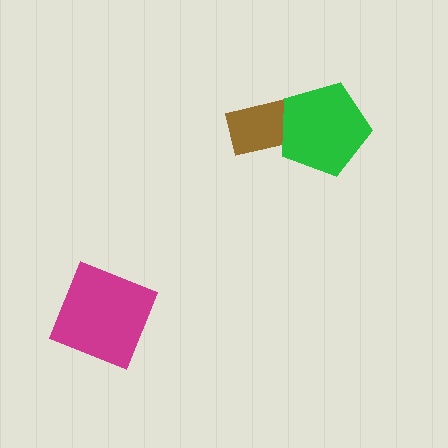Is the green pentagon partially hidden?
No, no other shape covers it.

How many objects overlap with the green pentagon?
1 object overlaps with the green pentagon.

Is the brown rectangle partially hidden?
Yes, it is partially covered by another shape.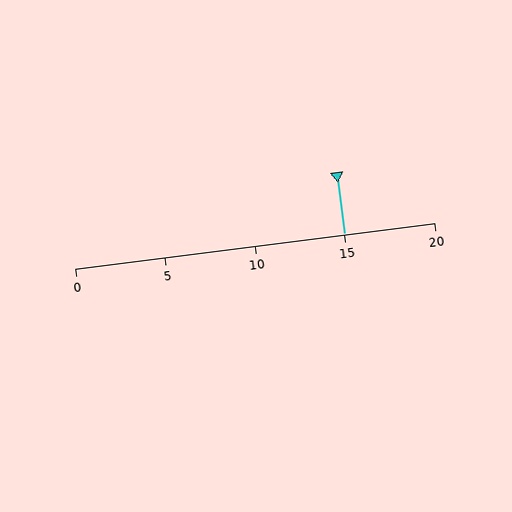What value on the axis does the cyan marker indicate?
The marker indicates approximately 15.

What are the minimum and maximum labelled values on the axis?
The axis runs from 0 to 20.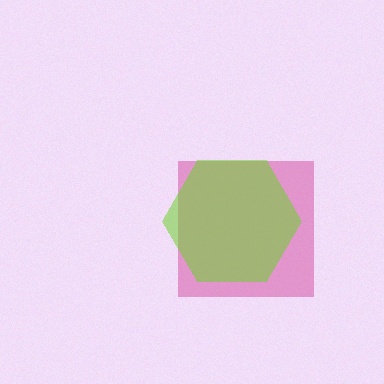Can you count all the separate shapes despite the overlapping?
Yes, there are 2 separate shapes.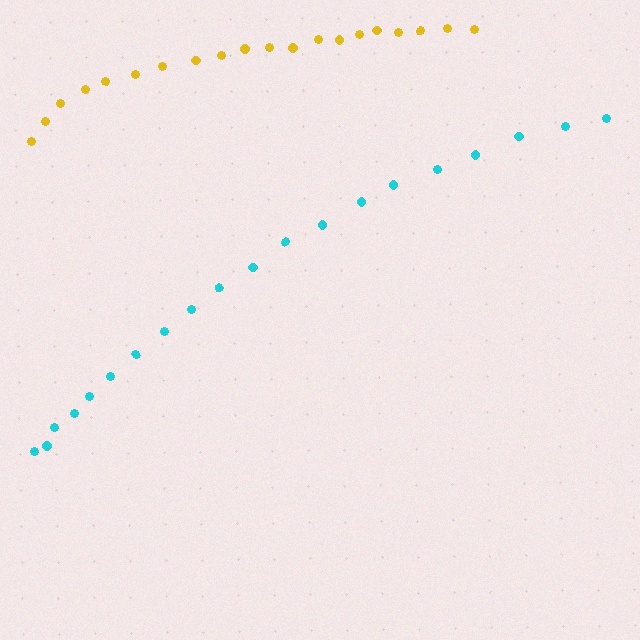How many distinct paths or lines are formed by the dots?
There are 2 distinct paths.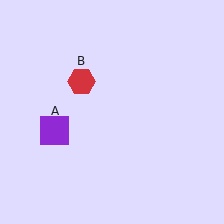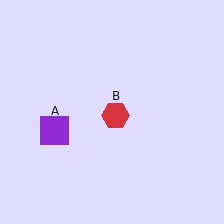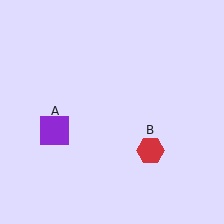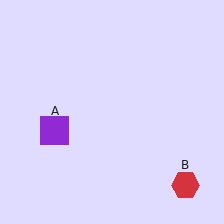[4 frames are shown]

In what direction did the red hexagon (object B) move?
The red hexagon (object B) moved down and to the right.